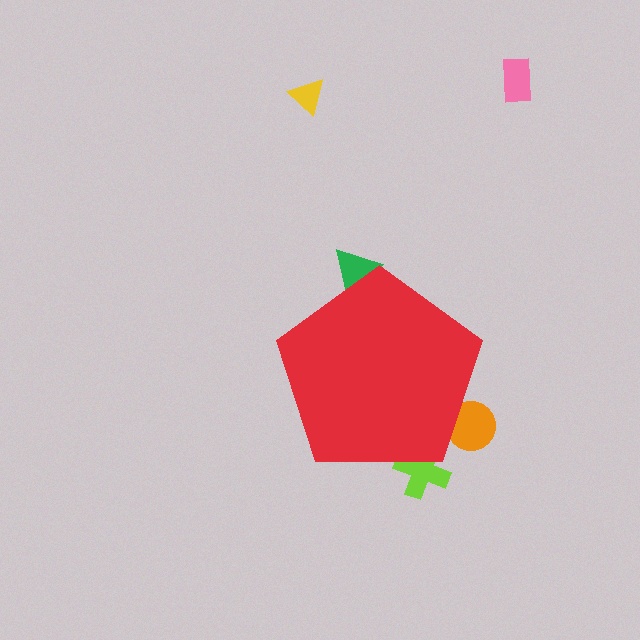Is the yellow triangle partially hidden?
No, the yellow triangle is fully visible.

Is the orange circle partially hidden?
Yes, the orange circle is partially hidden behind the red pentagon.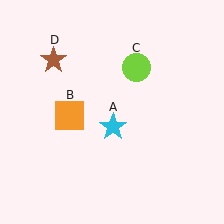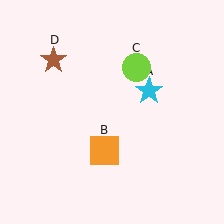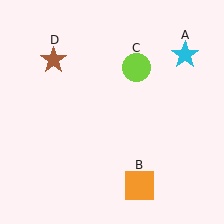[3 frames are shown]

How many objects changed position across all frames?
2 objects changed position: cyan star (object A), orange square (object B).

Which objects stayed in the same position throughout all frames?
Lime circle (object C) and brown star (object D) remained stationary.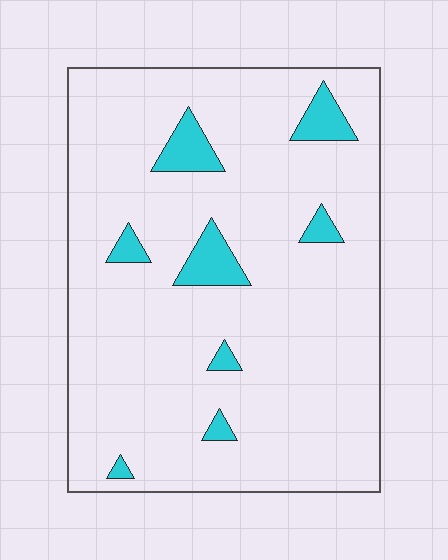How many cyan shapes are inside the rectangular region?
8.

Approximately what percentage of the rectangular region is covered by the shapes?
Approximately 10%.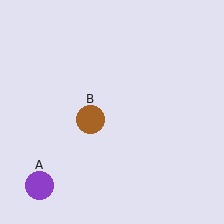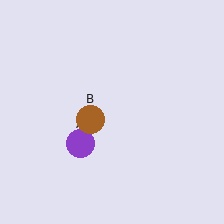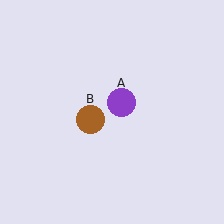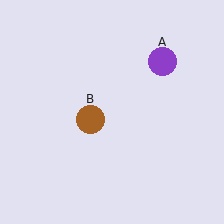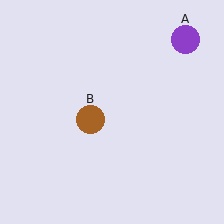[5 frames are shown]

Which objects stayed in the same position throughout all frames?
Brown circle (object B) remained stationary.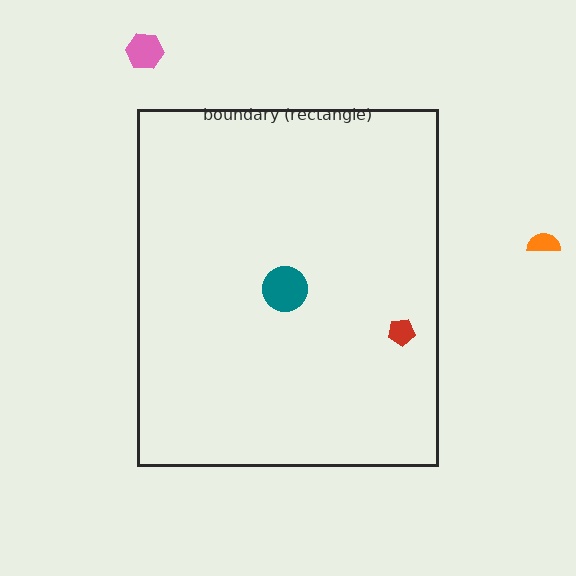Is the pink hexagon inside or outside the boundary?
Outside.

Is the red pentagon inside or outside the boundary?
Inside.